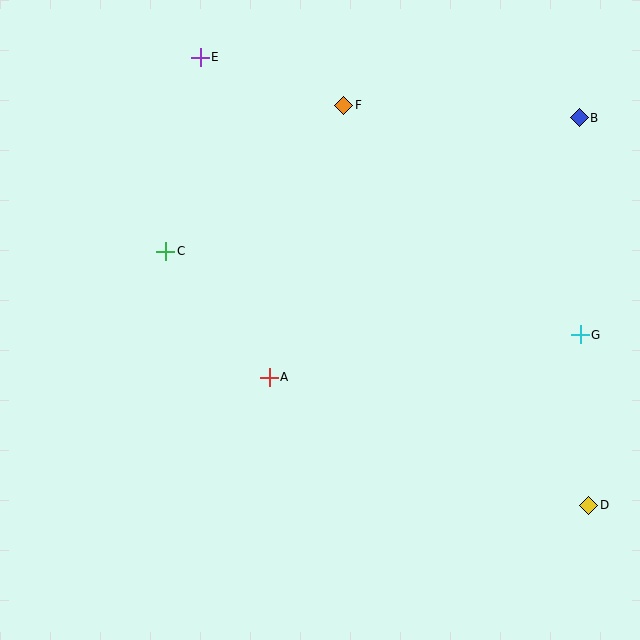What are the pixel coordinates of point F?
Point F is at (344, 105).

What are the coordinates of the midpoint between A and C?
The midpoint between A and C is at (218, 314).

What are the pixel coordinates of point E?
Point E is at (200, 57).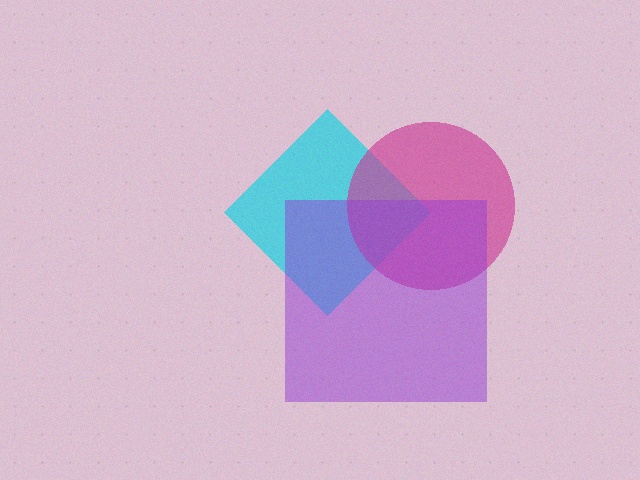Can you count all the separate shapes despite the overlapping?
Yes, there are 3 separate shapes.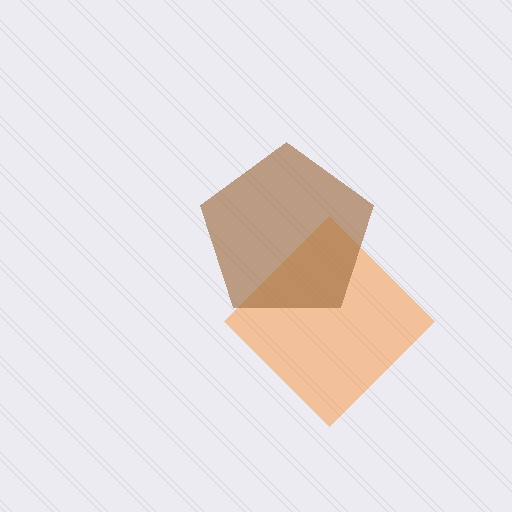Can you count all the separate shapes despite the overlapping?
Yes, there are 2 separate shapes.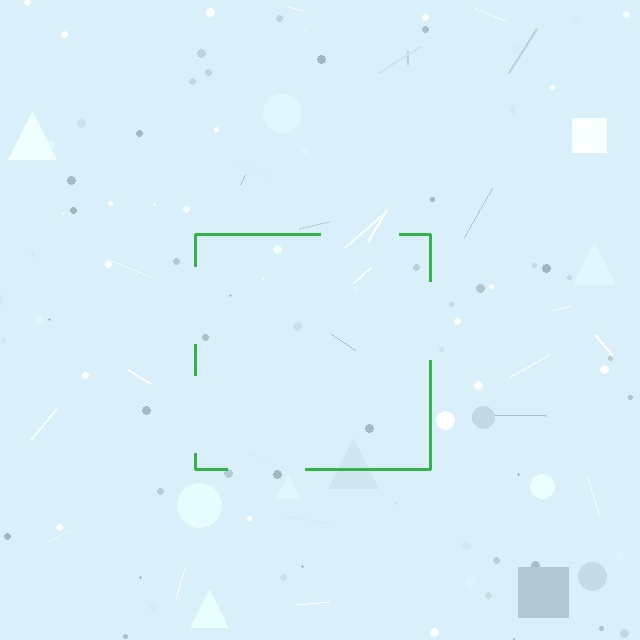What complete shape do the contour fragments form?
The contour fragments form a square.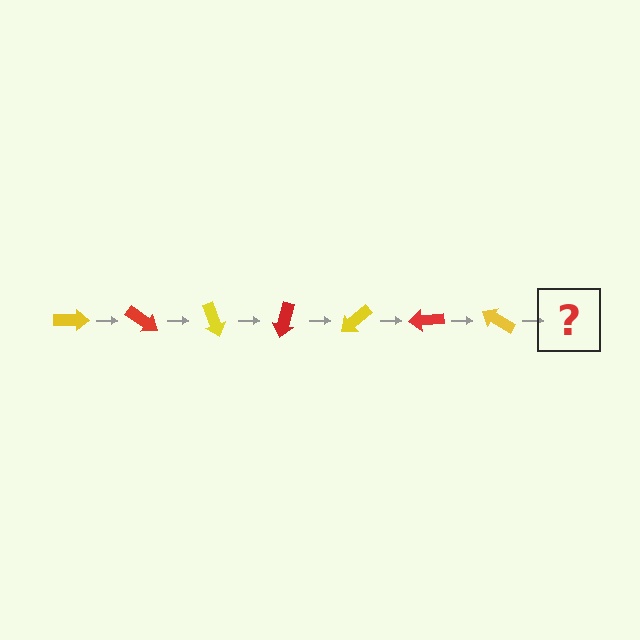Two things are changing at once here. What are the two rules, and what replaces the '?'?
The two rules are that it rotates 35 degrees each step and the color cycles through yellow and red. The '?' should be a red arrow, rotated 245 degrees from the start.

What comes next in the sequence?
The next element should be a red arrow, rotated 245 degrees from the start.